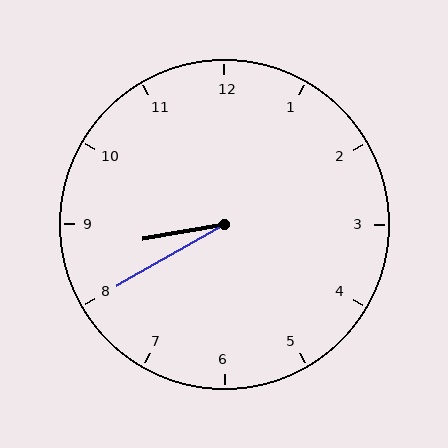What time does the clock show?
8:40.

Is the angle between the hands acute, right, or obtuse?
It is acute.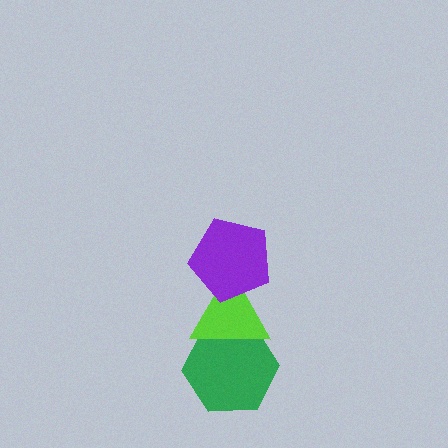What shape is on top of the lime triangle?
The purple pentagon is on top of the lime triangle.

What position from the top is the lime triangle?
The lime triangle is 2nd from the top.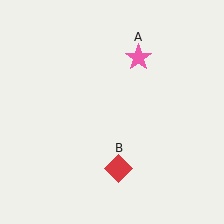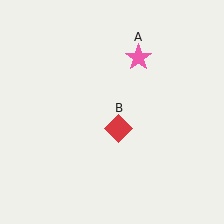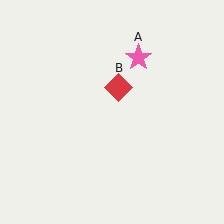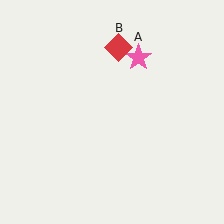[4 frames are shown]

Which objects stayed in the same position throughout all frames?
Pink star (object A) remained stationary.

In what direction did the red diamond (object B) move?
The red diamond (object B) moved up.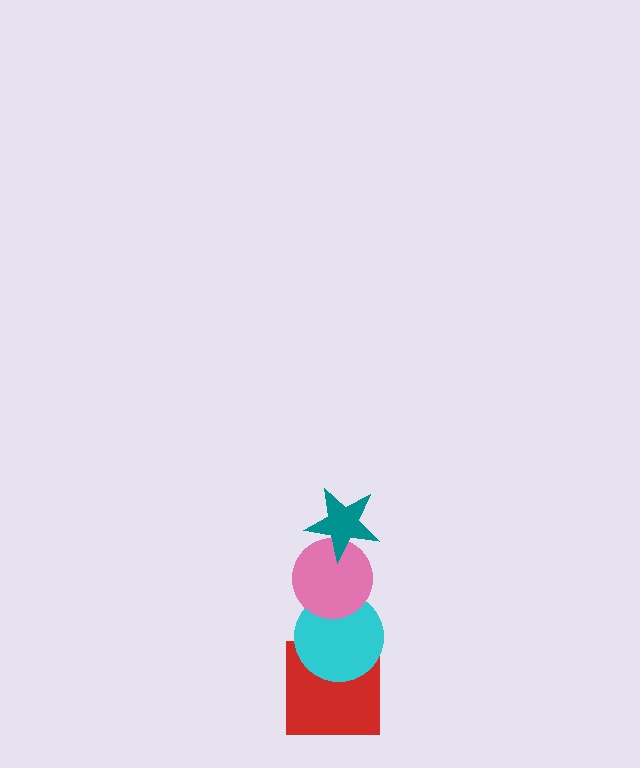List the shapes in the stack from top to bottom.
From top to bottom: the teal star, the pink circle, the cyan circle, the red square.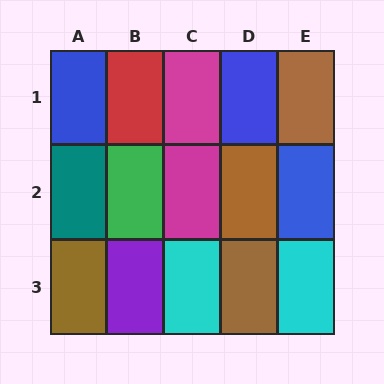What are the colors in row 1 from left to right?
Blue, red, magenta, blue, brown.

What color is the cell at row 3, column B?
Purple.